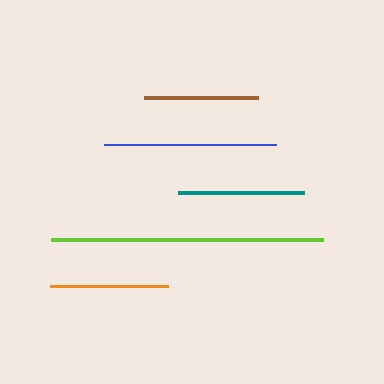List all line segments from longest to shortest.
From longest to shortest: lime, blue, teal, orange, brown.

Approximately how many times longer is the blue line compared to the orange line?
The blue line is approximately 1.5 times the length of the orange line.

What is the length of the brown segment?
The brown segment is approximately 114 pixels long.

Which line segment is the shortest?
The brown line is the shortest at approximately 114 pixels.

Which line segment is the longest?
The lime line is the longest at approximately 272 pixels.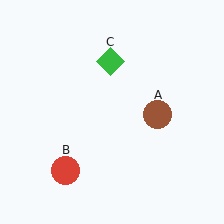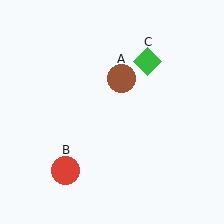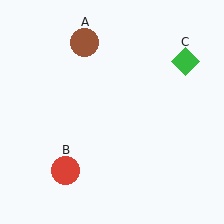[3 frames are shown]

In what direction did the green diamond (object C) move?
The green diamond (object C) moved right.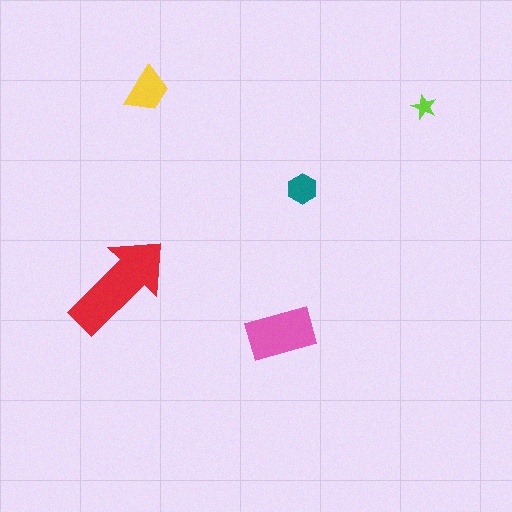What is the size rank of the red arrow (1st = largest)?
1st.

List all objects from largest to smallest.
The red arrow, the pink rectangle, the yellow trapezoid, the teal hexagon, the lime star.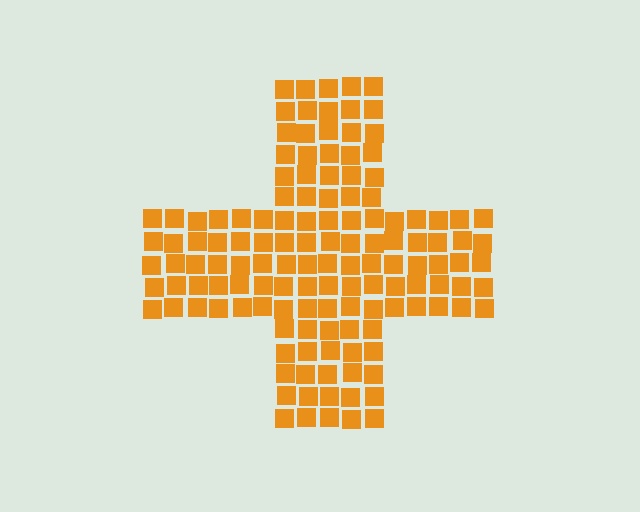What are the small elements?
The small elements are squares.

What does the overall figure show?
The overall figure shows a cross.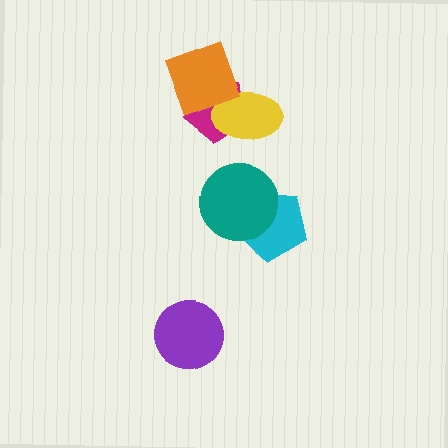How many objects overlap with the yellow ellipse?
2 objects overlap with the yellow ellipse.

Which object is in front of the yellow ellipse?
The orange square is in front of the yellow ellipse.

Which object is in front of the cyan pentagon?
The teal circle is in front of the cyan pentagon.